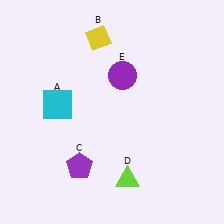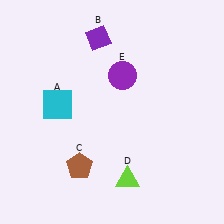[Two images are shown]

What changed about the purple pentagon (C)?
In Image 1, C is purple. In Image 2, it changed to brown.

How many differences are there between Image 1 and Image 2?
There are 2 differences between the two images.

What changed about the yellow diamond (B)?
In Image 1, B is yellow. In Image 2, it changed to purple.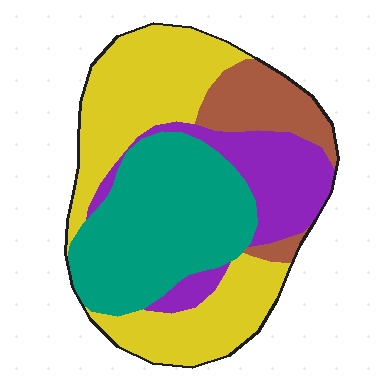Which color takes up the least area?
Brown, at roughly 10%.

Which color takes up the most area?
Yellow, at roughly 40%.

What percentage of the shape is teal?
Teal covers around 35% of the shape.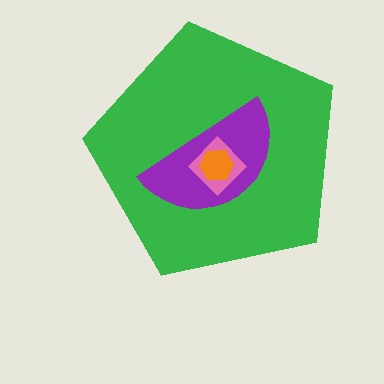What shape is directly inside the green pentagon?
The purple semicircle.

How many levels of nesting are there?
4.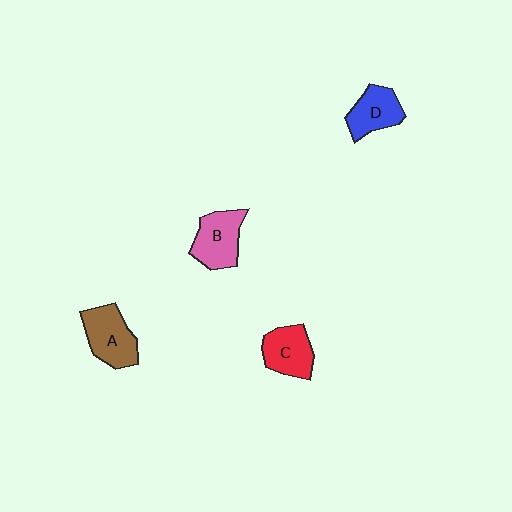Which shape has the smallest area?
Shape D (blue).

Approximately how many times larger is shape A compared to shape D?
Approximately 1.2 times.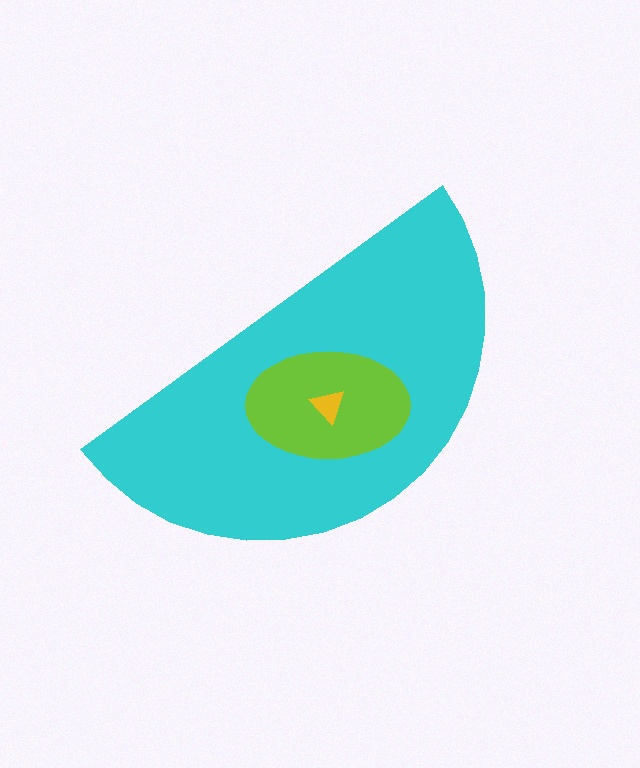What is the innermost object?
The yellow triangle.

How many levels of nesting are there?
3.